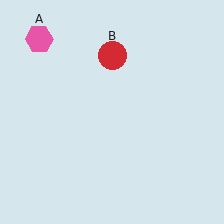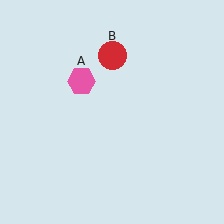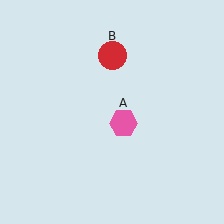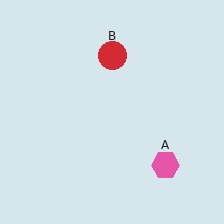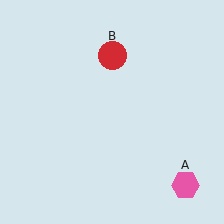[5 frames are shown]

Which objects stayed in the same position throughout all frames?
Red circle (object B) remained stationary.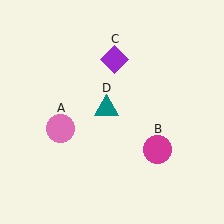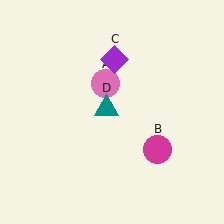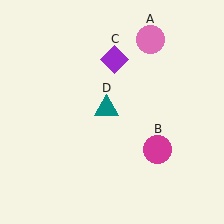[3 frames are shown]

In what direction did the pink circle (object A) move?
The pink circle (object A) moved up and to the right.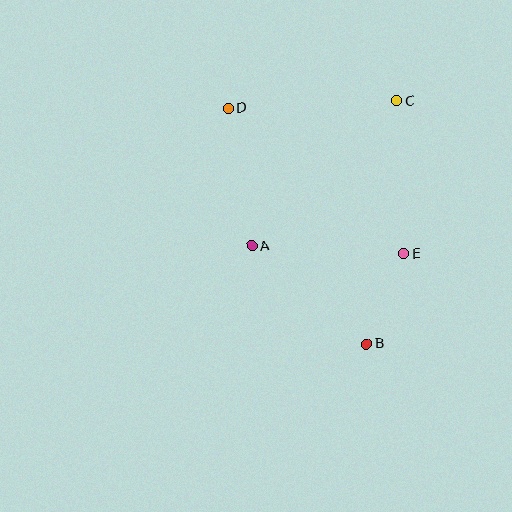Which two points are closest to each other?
Points B and E are closest to each other.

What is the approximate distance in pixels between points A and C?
The distance between A and C is approximately 205 pixels.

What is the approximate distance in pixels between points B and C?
The distance between B and C is approximately 245 pixels.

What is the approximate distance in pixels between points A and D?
The distance between A and D is approximately 140 pixels.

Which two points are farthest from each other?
Points B and D are farthest from each other.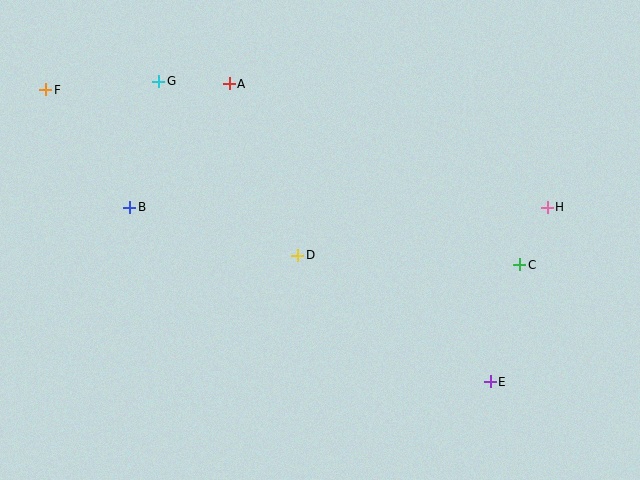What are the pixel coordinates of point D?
Point D is at (298, 255).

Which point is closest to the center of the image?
Point D at (298, 255) is closest to the center.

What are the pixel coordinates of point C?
Point C is at (520, 265).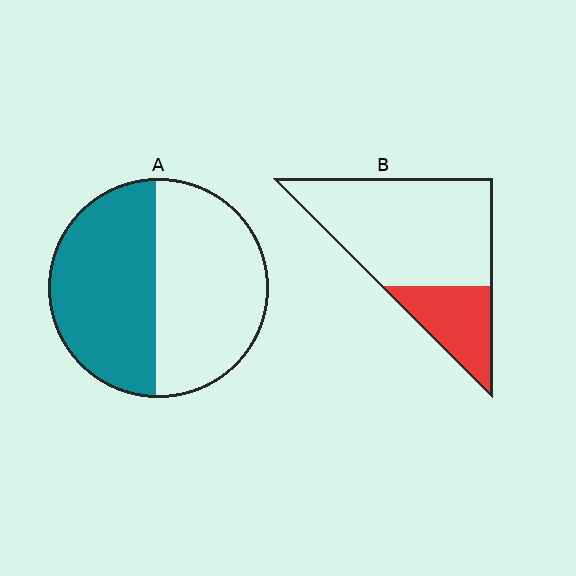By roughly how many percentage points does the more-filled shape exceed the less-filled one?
By roughly 25 percentage points (A over B).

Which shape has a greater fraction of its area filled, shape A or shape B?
Shape A.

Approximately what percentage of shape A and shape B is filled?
A is approximately 50% and B is approximately 25%.